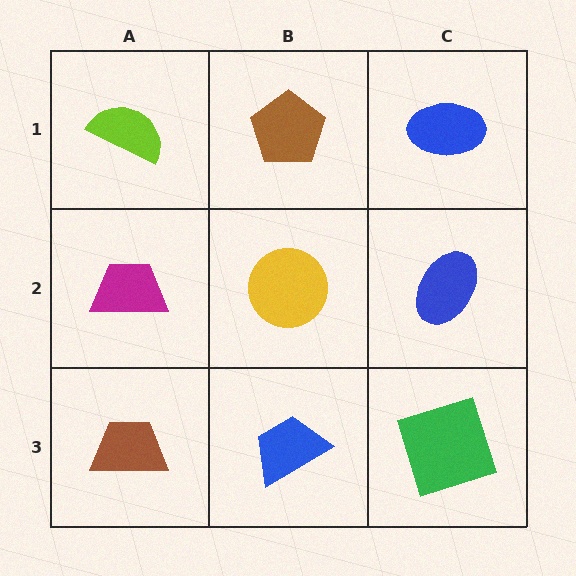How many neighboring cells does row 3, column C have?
2.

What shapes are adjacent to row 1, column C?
A blue ellipse (row 2, column C), a brown pentagon (row 1, column B).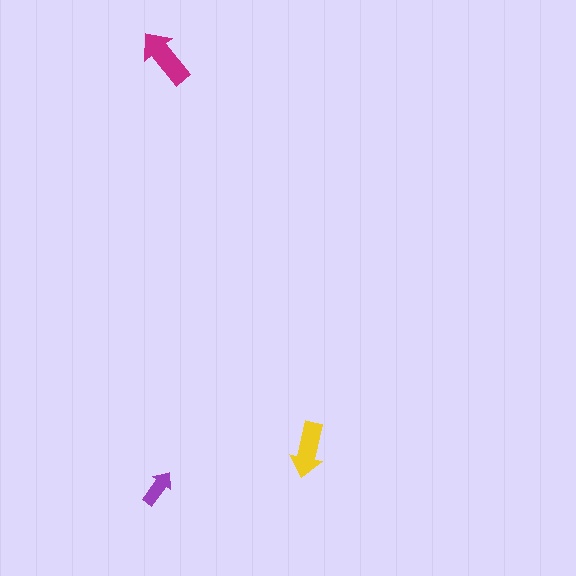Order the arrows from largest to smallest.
the magenta one, the yellow one, the purple one.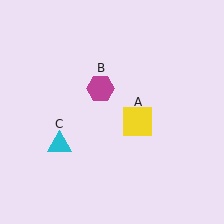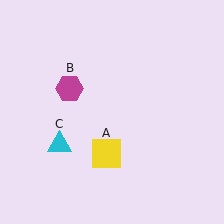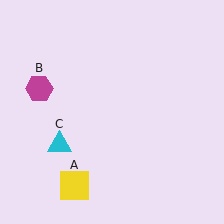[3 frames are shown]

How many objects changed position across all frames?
2 objects changed position: yellow square (object A), magenta hexagon (object B).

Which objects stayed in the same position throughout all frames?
Cyan triangle (object C) remained stationary.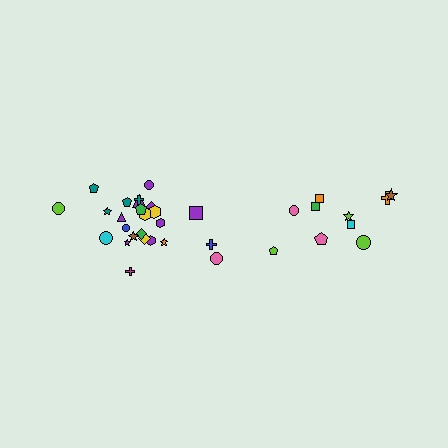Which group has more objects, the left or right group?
The left group.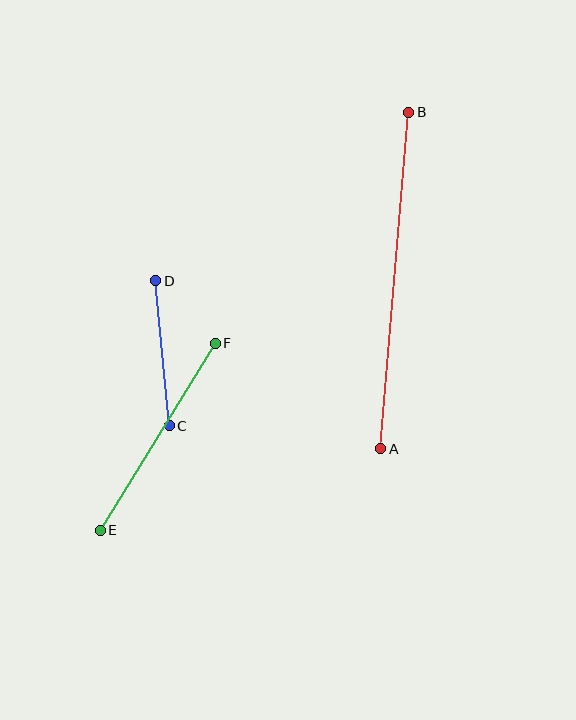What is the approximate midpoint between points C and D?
The midpoint is at approximately (162, 353) pixels.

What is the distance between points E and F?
The distance is approximately 220 pixels.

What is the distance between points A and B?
The distance is approximately 338 pixels.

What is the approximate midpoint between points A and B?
The midpoint is at approximately (395, 280) pixels.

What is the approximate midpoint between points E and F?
The midpoint is at approximately (158, 437) pixels.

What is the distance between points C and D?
The distance is approximately 145 pixels.